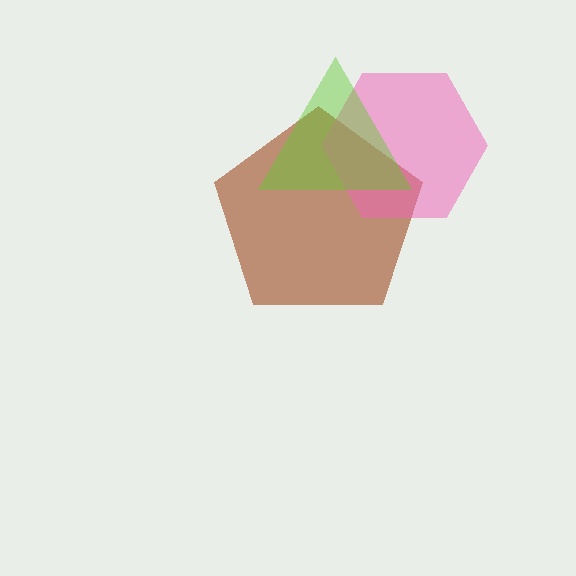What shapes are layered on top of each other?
The layered shapes are: a brown pentagon, a pink hexagon, a lime triangle.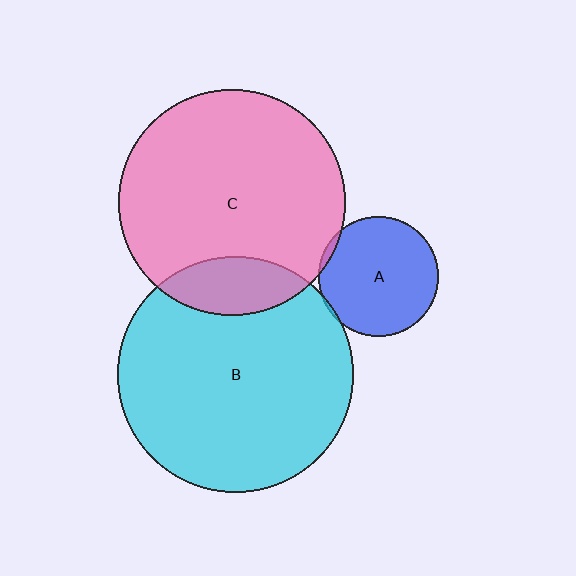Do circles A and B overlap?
Yes.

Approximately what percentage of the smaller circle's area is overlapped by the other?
Approximately 5%.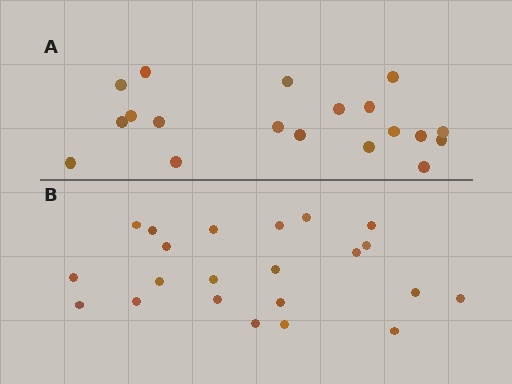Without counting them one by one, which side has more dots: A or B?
Region B (the bottom region) has more dots.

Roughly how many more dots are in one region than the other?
Region B has just a few more — roughly 2 or 3 more dots than region A.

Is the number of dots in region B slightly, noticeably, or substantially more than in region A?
Region B has only slightly more — the two regions are fairly close. The ratio is roughly 1.2 to 1.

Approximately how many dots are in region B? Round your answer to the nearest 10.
About 20 dots. (The exact count is 22, which rounds to 20.)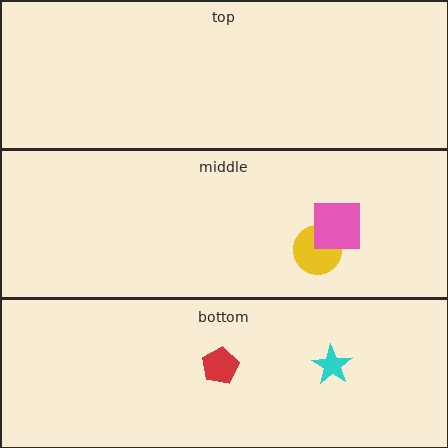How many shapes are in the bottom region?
2.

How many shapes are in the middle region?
2.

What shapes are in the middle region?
The yellow circle, the pink square.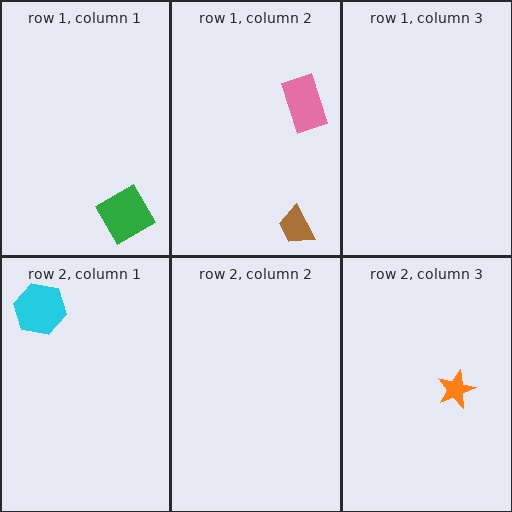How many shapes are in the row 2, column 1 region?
1.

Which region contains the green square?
The row 1, column 1 region.